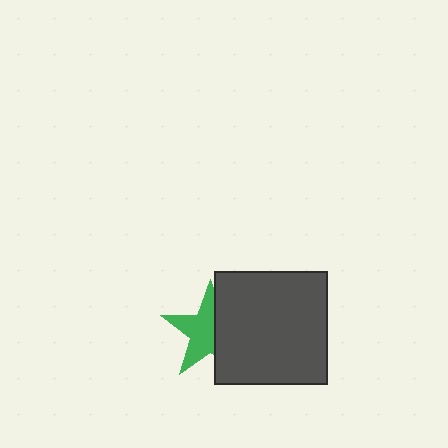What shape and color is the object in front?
The object in front is a dark gray square.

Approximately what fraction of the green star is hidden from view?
Roughly 43% of the green star is hidden behind the dark gray square.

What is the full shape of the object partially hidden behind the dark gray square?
The partially hidden object is a green star.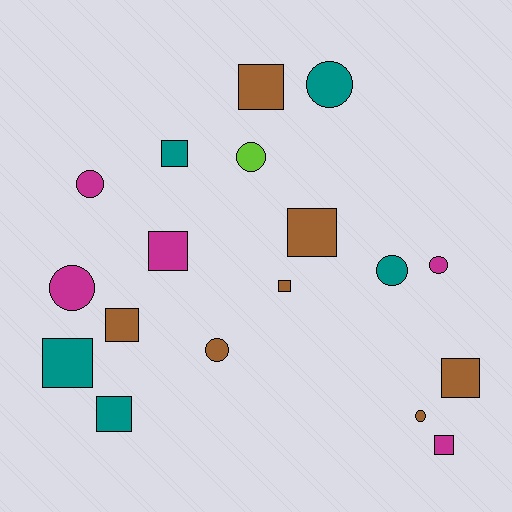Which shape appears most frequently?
Square, with 10 objects.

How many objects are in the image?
There are 18 objects.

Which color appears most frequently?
Brown, with 7 objects.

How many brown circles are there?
There are 2 brown circles.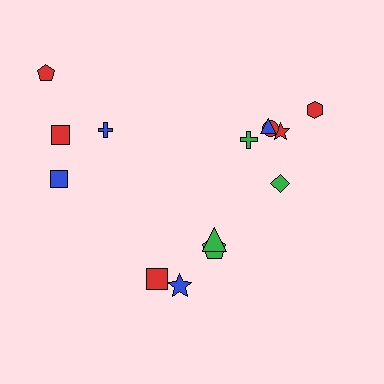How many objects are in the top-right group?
There are 6 objects.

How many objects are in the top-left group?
There are 4 objects.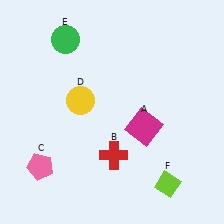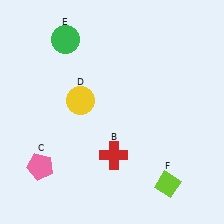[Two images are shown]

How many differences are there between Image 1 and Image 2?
There is 1 difference between the two images.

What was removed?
The magenta square (A) was removed in Image 2.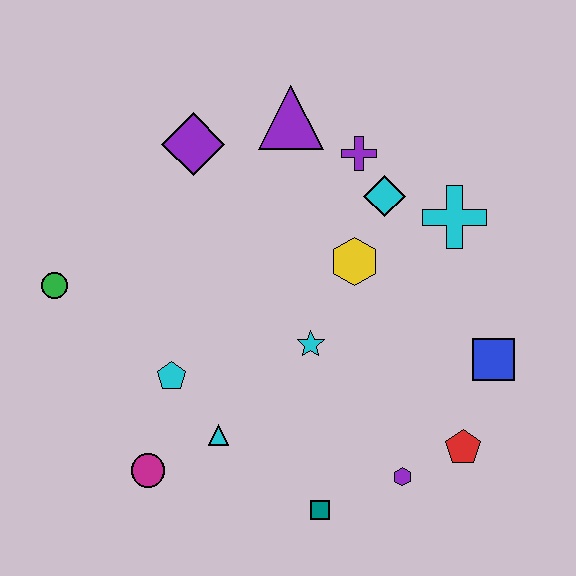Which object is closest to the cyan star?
The yellow hexagon is closest to the cyan star.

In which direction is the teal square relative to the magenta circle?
The teal square is to the right of the magenta circle.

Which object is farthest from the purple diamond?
The red pentagon is farthest from the purple diamond.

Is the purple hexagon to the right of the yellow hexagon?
Yes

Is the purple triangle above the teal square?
Yes